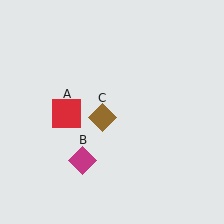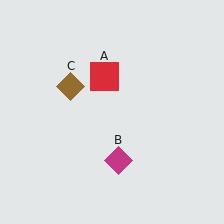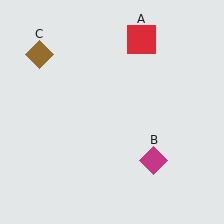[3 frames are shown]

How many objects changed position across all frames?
3 objects changed position: red square (object A), magenta diamond (object B), brown diamond (object C).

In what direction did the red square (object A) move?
The red square (object A) moved up and to the right.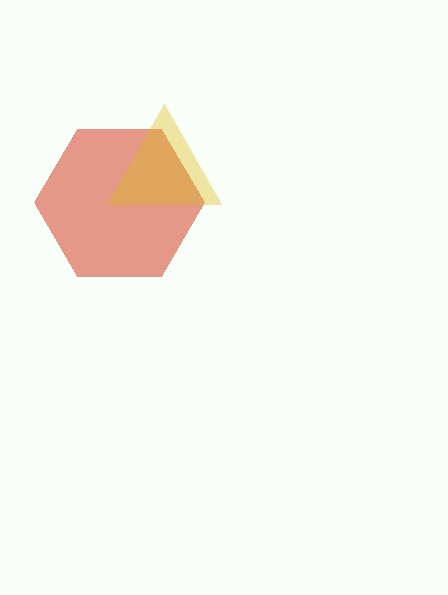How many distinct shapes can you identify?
There are 2 distinct shapes: a red hexagon, a yellow triangle.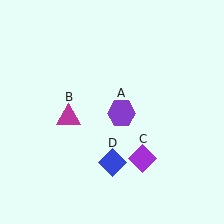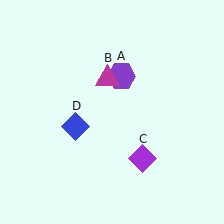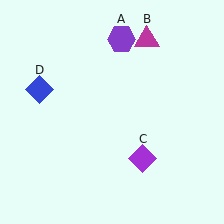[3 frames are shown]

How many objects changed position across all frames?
3 objects changed position: purple hexagon (object A), magenta triangle (object B), blue diamond (object D).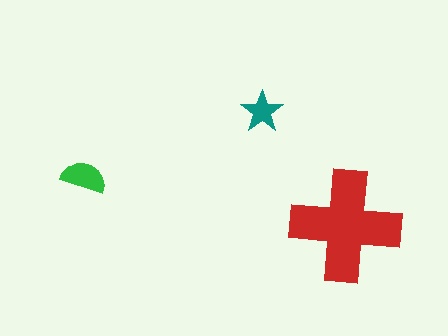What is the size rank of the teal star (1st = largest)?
3rd.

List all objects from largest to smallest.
The red cross, the green semicircle, the teal star.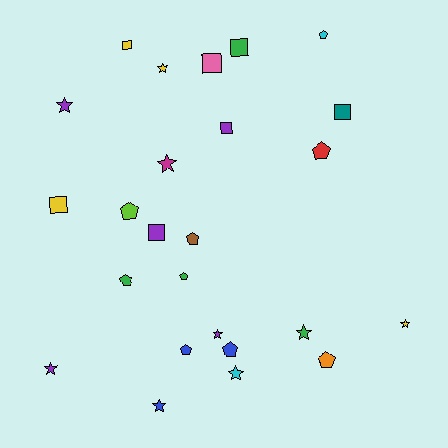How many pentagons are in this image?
There are 9 pentagons.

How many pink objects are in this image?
There is 1 pink object.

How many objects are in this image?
There are 25 objects.